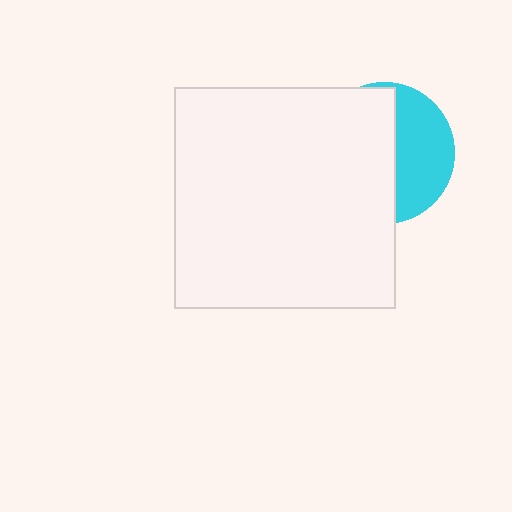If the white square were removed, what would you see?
You would see the complete cyan circle.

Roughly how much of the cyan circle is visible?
A small part of it is visible (roughly 41%).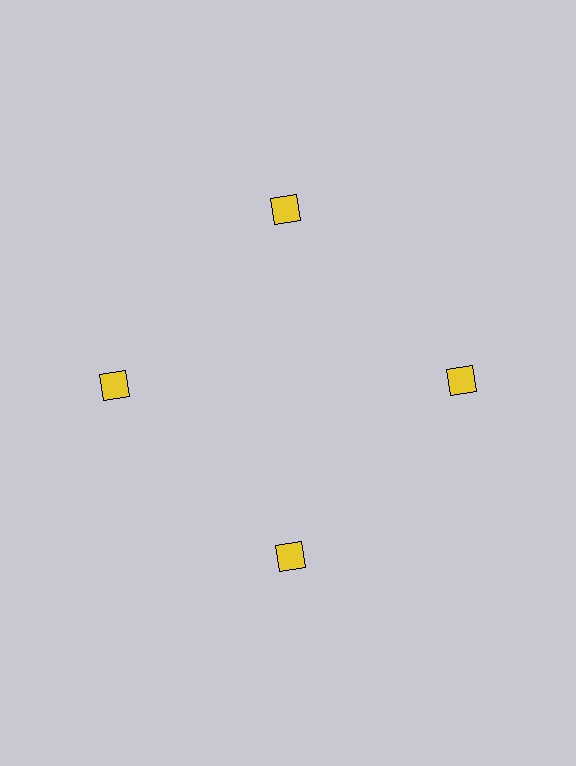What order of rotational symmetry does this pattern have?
This pattern has 4-fold rotational symmetry.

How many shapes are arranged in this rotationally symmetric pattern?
There are 4 shapes, arranged in 4 groups of 1.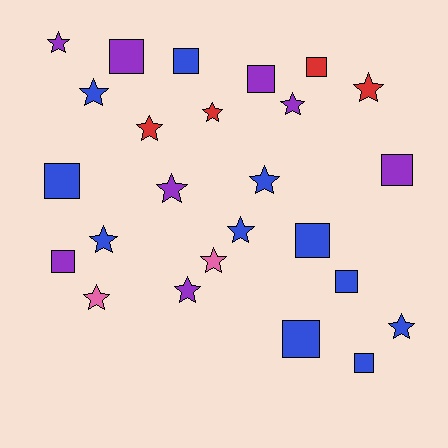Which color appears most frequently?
Blue, with 11 objects.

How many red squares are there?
There is 1 red square.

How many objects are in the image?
There are 25 objects.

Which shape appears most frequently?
Star, with 14 objects.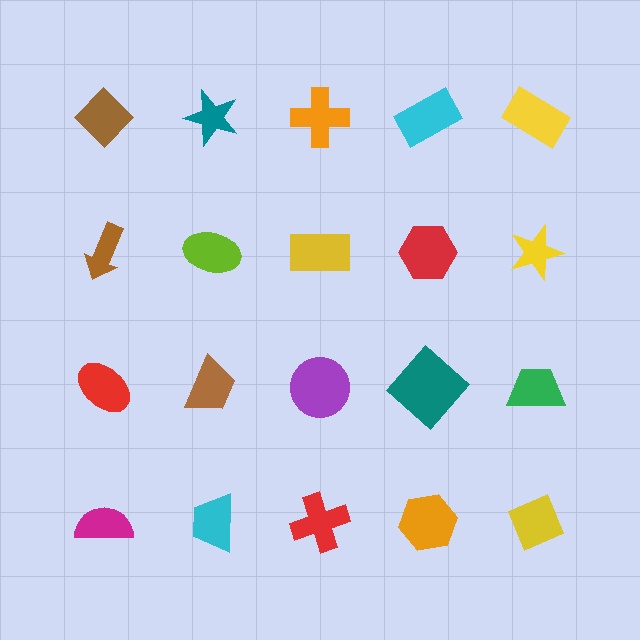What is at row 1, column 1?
A brown diamond.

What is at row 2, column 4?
A red hexagon.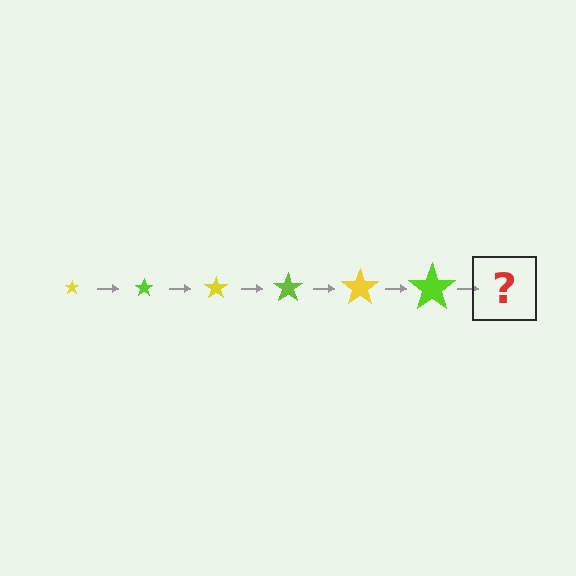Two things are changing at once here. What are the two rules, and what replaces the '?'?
The two rules are that the star grows larger each step and the color cycles through yellow and lime. The '?' should be a yellow star, larger than the previous one.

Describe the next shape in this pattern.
It should be a yellow star, larger than the previous one.